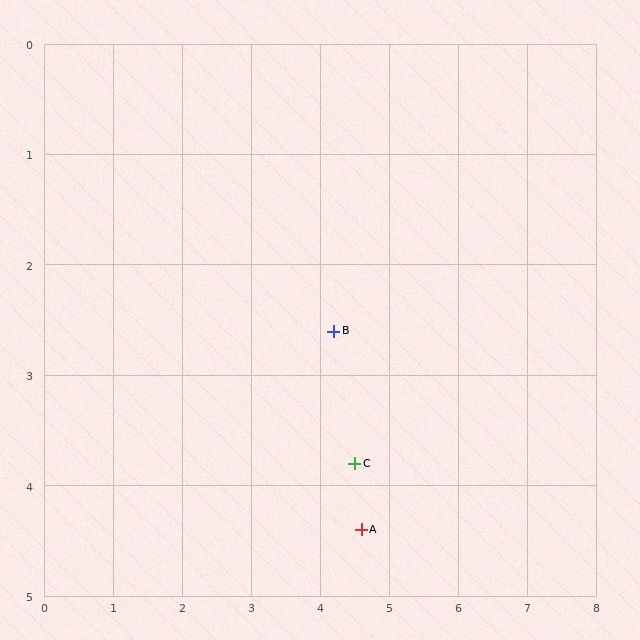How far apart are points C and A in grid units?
Points C and A are about 0.6 grid units apart.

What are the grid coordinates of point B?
Point B is at approximately (4.2, 2.6).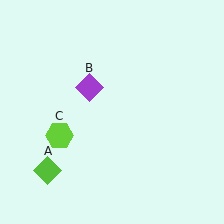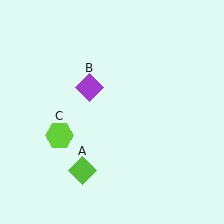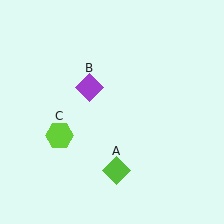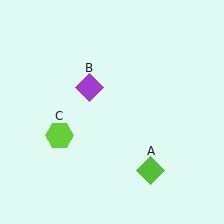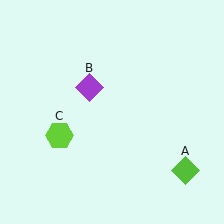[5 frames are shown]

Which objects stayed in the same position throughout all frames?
Purple diamond (object B) and lime hexagon (object C) remained stationary.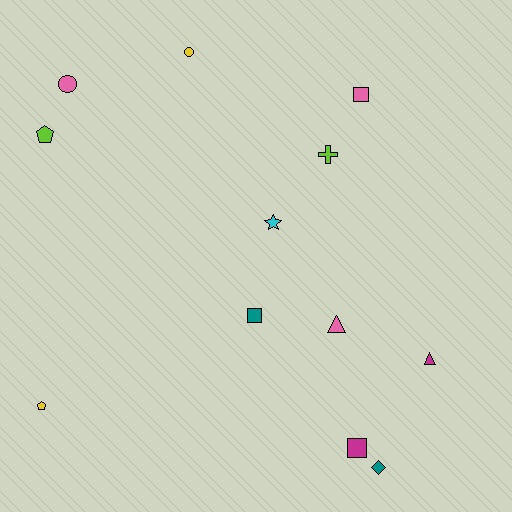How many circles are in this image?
There are 2 circles.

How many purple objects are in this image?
There are no purple objects.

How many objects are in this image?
There are 12 objects.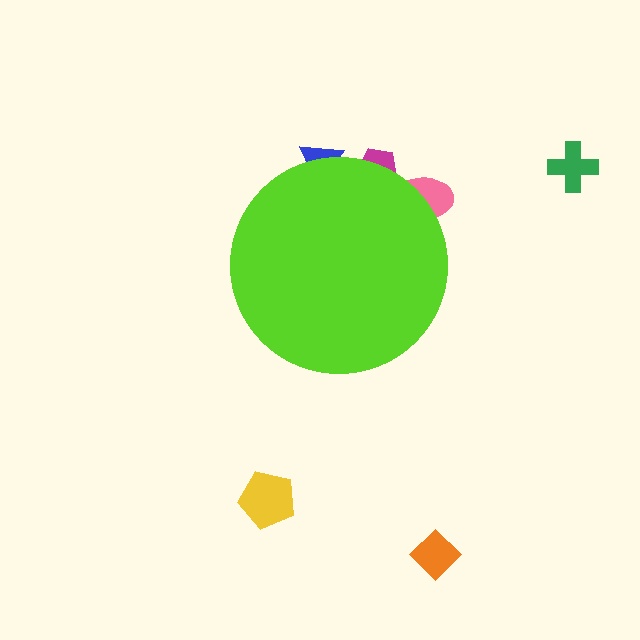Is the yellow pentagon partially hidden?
No, the yellow pentagon is fully visible.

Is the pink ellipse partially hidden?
Yes, the pink ellipse is partially hidden behind the lime circle.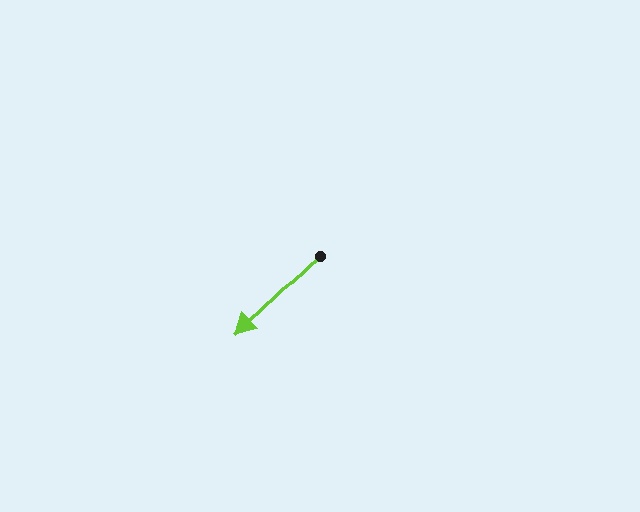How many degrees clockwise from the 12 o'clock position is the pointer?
Approximately 227 degrees.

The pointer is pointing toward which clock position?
Roughly 8 o'clock.